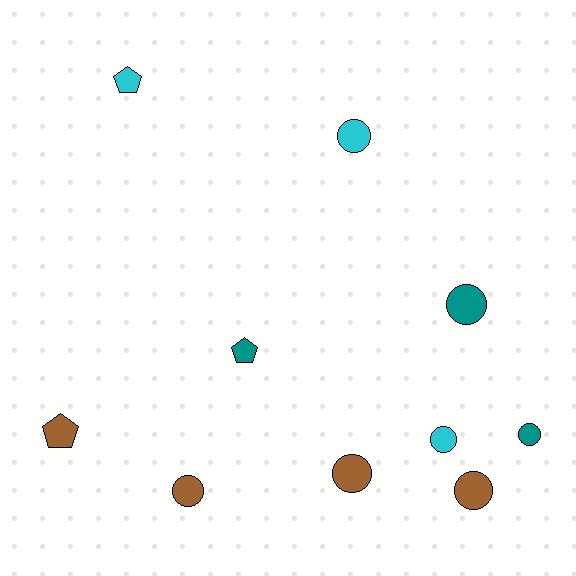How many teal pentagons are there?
There is 1 teal pentagon.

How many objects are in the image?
There are 10 objects.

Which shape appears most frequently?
Circle, with 7 objects.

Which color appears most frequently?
Brown, with 4 objects.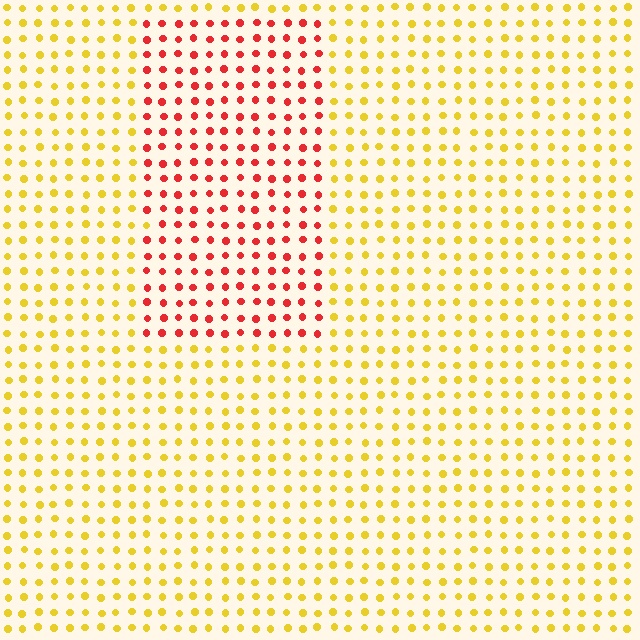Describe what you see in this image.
The image is filled with small yellow elements in a uniform arrangement. A rectangle-shaped region is visible where the elements are tinted to a slightly different hue, forming a subtle color boundary.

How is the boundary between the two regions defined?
The boundary is defined purely by a slight shift in hue (about 55 degrees). Spacing, size, and orientation are identical on both sides.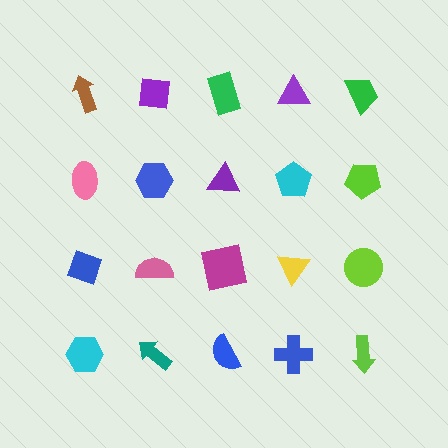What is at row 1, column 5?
A green trapezoid.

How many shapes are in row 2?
5 shapes.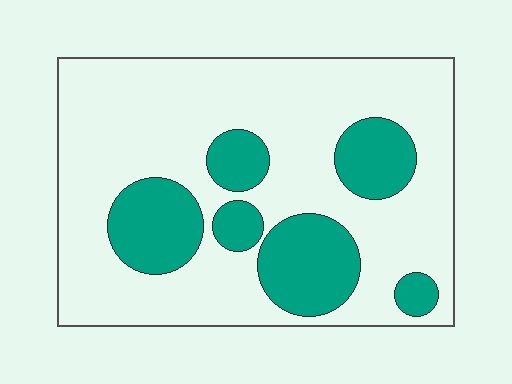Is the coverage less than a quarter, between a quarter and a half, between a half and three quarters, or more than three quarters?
Between a quarter and a half.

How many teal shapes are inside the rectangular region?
6.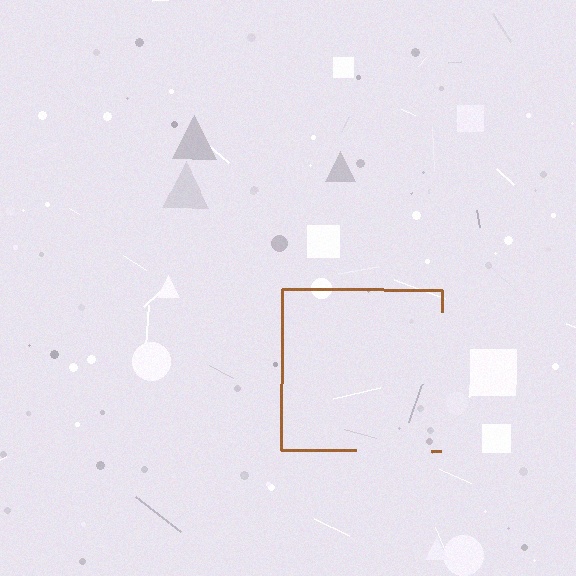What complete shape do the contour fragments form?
The contour fragments form a square.